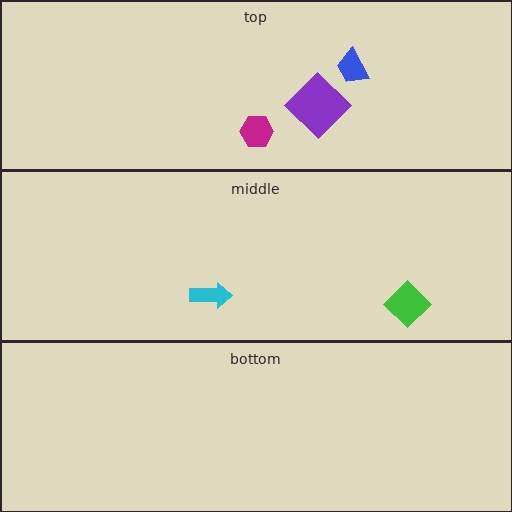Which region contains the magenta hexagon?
The top region.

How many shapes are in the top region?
3.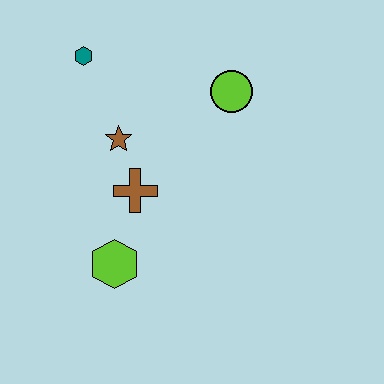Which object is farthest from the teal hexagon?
The lime hexagon is farthest from the teal hexagon.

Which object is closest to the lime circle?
The brown star is closest to the lime circle.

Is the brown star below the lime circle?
Yes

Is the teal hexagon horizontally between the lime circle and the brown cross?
No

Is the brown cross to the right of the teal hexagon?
Yes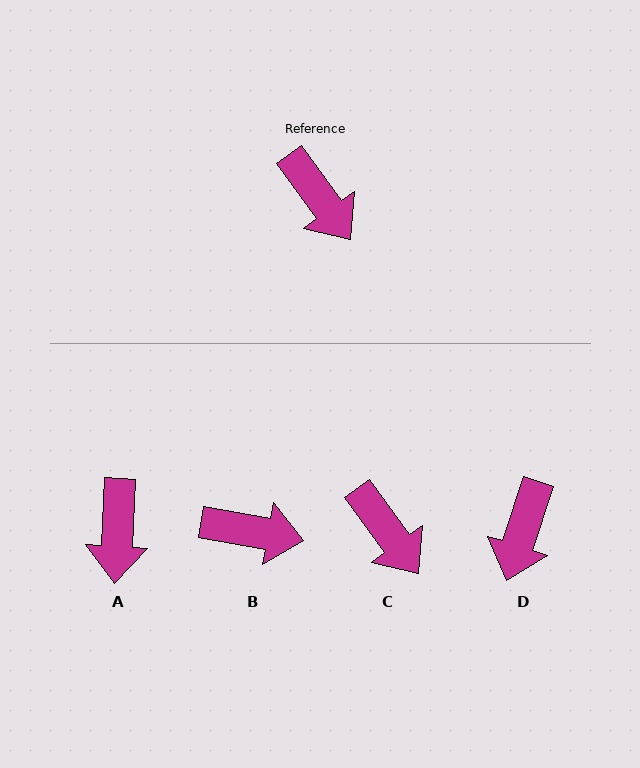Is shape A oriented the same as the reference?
No, it is off by about 39 degrees.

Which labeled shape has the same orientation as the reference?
C.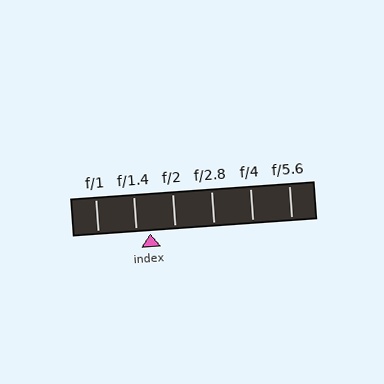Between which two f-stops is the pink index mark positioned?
The index mark is between f/1.4 and f/2.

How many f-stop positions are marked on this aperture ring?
There are 6 f-stop positions marked.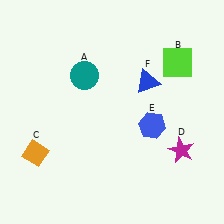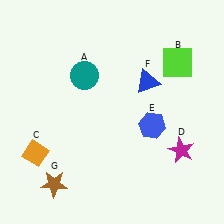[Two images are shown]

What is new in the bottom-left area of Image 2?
A brown star (G) was added in the bottom-left area of Image 2.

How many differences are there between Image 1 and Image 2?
There is 1 difference between the two images.